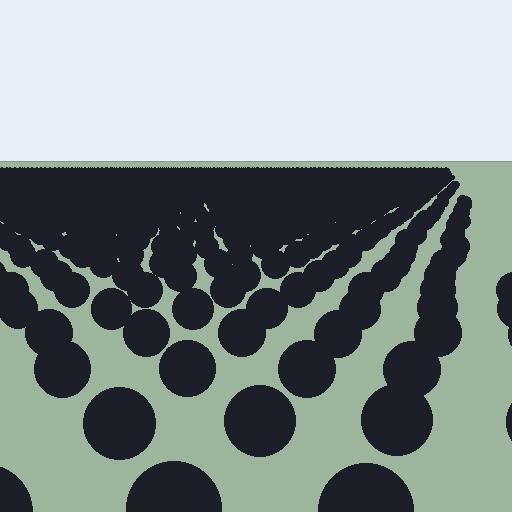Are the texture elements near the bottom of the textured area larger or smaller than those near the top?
Larger. Near the bottom, elements are closer to the viewer and appear at a bigger on-screen size.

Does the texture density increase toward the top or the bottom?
Density increases toward the top.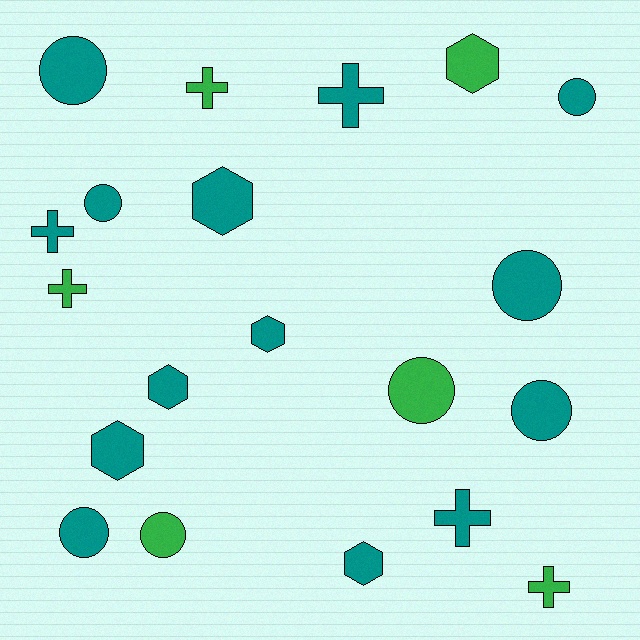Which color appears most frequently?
Teal, with 14 objects.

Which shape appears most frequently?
Circle, with 8 objects.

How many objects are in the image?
There are 20 objects.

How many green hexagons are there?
There is 1 green hexagon.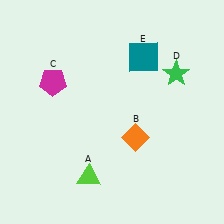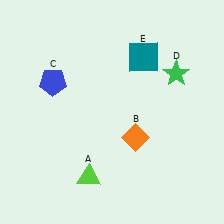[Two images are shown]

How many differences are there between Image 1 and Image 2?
There is 1 difference between the two images.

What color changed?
The pentagon (C) changed from magenta in Image 1 to blue in Image 2.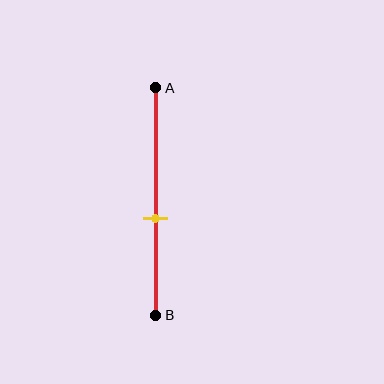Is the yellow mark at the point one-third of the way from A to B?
No, the mark is at about 55% from A, not at the 33% one-third point.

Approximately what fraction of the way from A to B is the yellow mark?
The yellow mark is approximately 55% of the way from A to B.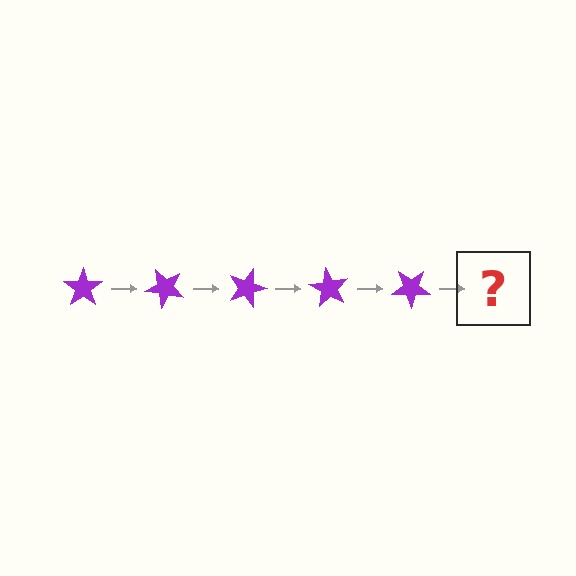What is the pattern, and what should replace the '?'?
The pattern is that the star rotates 45 degrees each step. The '?' should be a purple star rotated 225 degrees.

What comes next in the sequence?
The next element should be a purple star rotated 225 degrees.